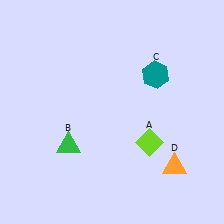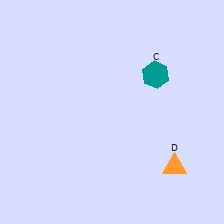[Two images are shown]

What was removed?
The green triangle (B), the lime diamond (A) were removed in Image 2.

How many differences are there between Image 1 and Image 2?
There are 2 differences between the two images.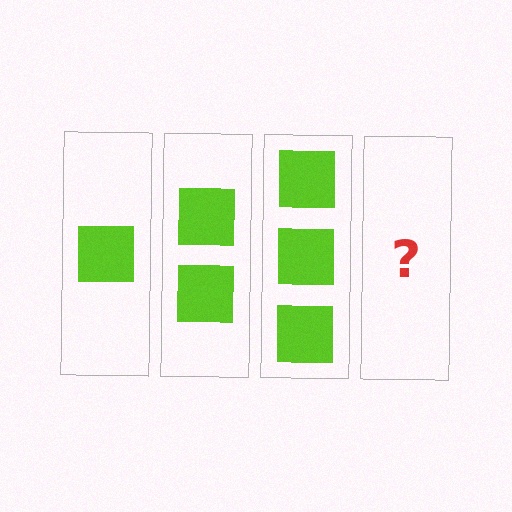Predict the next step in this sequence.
The next step is 4 squares.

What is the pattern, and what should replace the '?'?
The pattern is that each step adds one more square. The '?' should be 4 squares.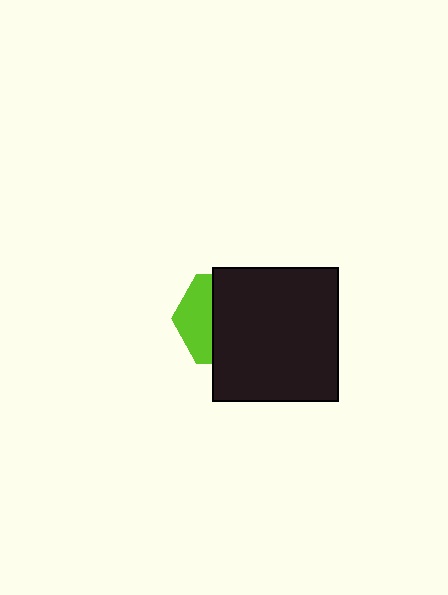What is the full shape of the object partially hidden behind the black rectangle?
The partially hidden object is a lime hexagon.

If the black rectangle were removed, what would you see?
You would see the complete lime hexagon.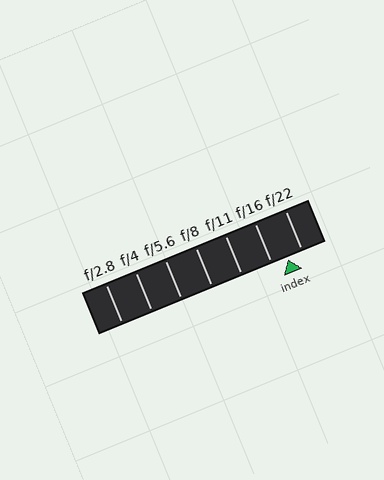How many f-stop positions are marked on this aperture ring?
There are 7 f-stop positions marked.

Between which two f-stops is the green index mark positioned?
The index mark is between f/16 and f/22.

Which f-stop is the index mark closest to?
The index mark is closest to f/22.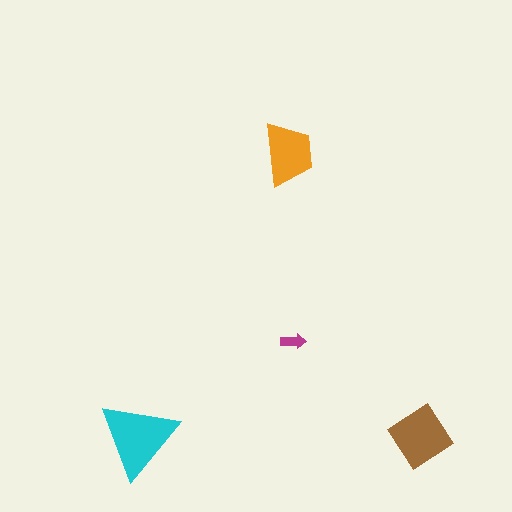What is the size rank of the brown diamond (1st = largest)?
2nd.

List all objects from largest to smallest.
The cyan triangle, the brown diamond, the orange trapezoid, the magenta arrow.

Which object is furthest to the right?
The brown diamond is rightmost.